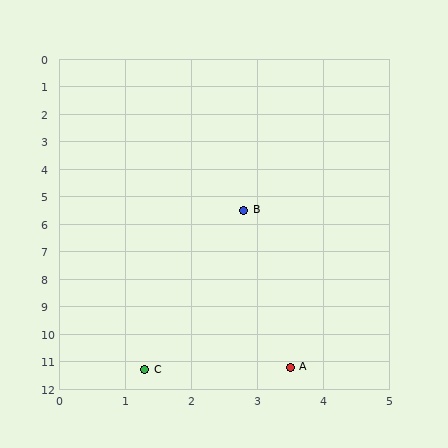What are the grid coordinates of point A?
Point A is at approximately (3.5, 11.2).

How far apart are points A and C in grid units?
Points A and C are about 2.2 grid units apart.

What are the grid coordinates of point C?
Point C is at approximately (1.3, 11.3).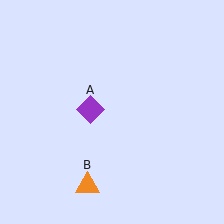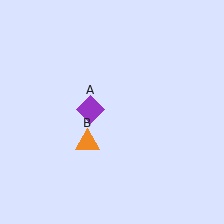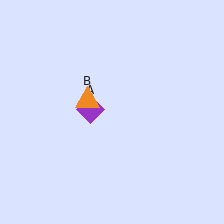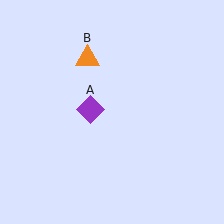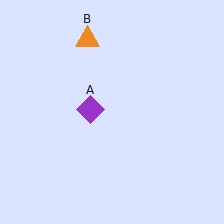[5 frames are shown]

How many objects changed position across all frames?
1 object changed position: orange triangle (object B).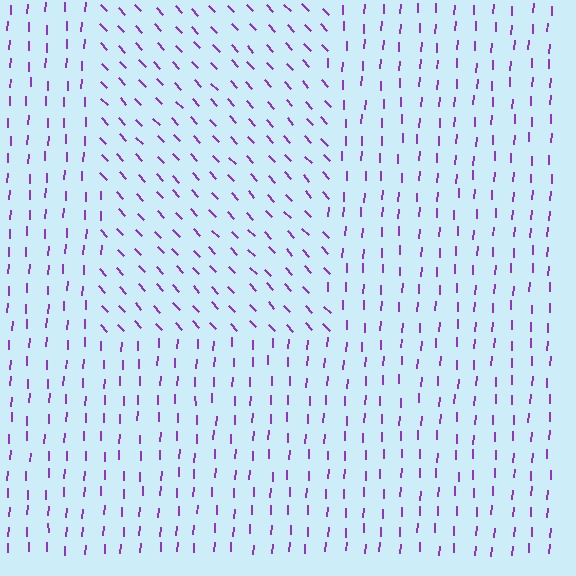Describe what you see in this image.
The image is filled with small purple line segments. A rectangle region in the image has lines oriented differently from the surrounding lines, creating a visible texture boundary.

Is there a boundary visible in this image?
Yes, there is a texture boundary formed by a change in line orientation.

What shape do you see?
I see a rectangle.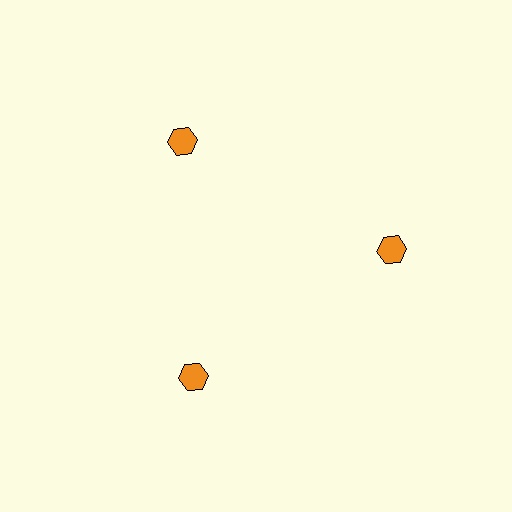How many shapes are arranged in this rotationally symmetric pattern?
There are 3 shapes, arranged in 3 groups of 1.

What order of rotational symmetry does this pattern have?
This pattern has 3-fold rotational symmetry.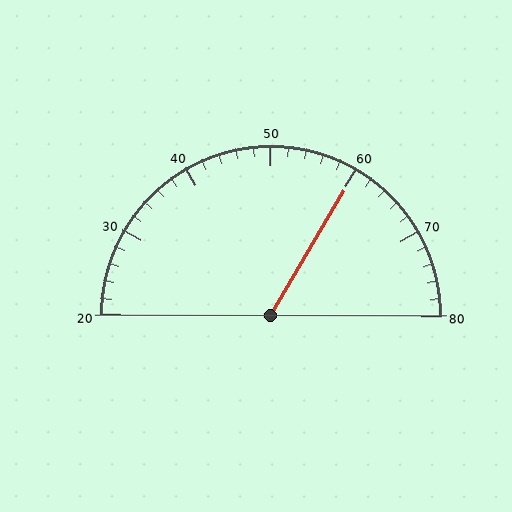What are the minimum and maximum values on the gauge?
The gauge ranges from 20 to 80.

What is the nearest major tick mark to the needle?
The nearest major tick mark is 60.